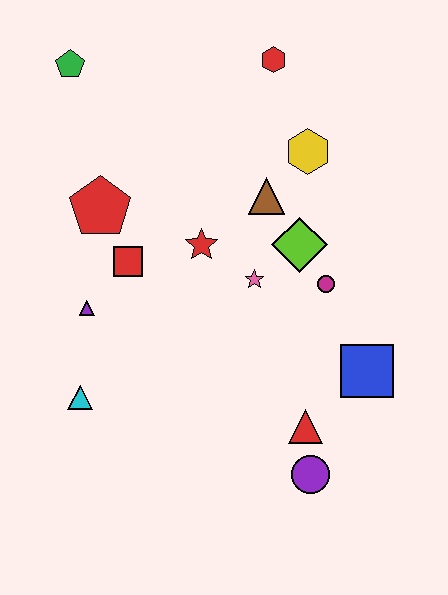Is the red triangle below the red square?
Yes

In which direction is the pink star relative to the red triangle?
The pink star is above the red triangle.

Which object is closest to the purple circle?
The red triangle is closest to the purple circle.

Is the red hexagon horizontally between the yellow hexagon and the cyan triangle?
Yes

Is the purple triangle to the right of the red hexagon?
No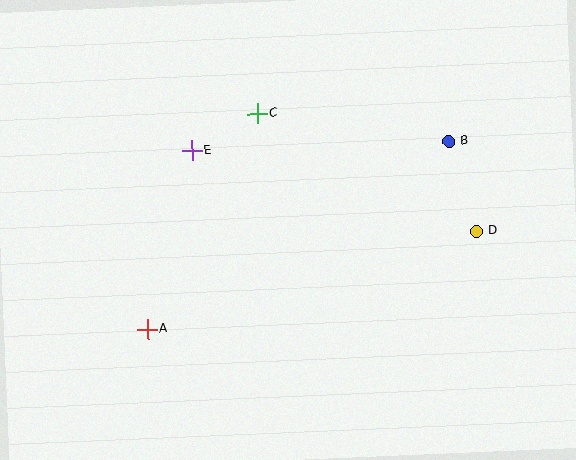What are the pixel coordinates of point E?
Point E is at (192, 151).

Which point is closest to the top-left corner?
Point E is closest to the top-left corner.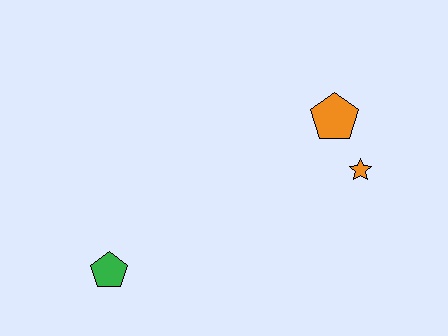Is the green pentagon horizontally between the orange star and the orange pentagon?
No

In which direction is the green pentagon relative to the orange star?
The green pentagon is to the left of the orange star.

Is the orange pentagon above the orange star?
Yes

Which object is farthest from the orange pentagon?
The green pentagon is farthest from the orange pentagon.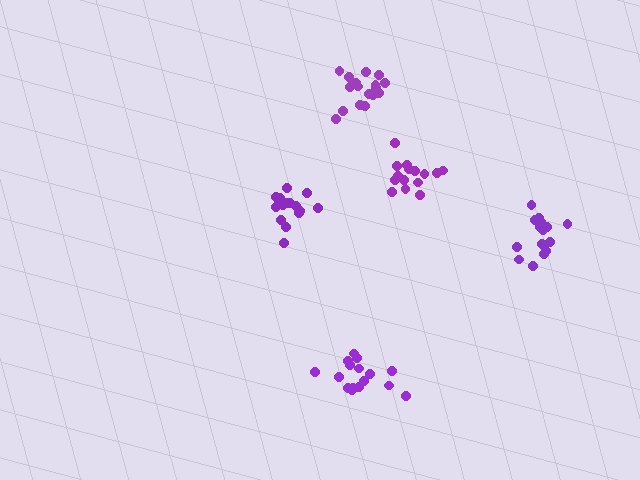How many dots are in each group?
Group 1: 15 dots, Group 2: 17 dots, Group 3: 16 dots, Group 4: 15 dots, Group 5: 15 dots (78 total).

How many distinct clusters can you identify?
There are 5 distinct clusters.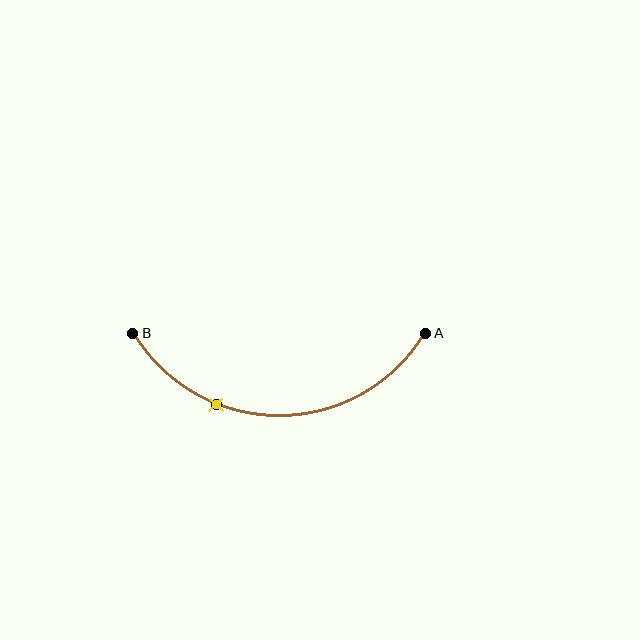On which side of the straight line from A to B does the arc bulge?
The arc bulges below the straight line connecting A and B.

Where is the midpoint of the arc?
The arc midpoint is the point on the curve farthest from the straight line joining A and B. It sits below that line.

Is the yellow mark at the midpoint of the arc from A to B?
No. The yellow mark lies on the arc but is closer to endpoint B. The arc midpoint would be at the point on the curve equidistant along the arc from both A and B.